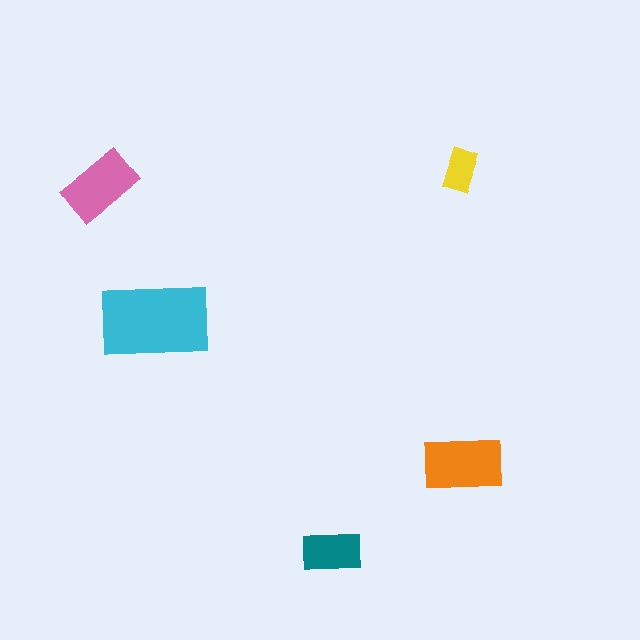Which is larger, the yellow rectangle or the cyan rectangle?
The cyan one.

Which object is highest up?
The yellow rectangle is topmost.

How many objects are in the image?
There are 5 objects in the image.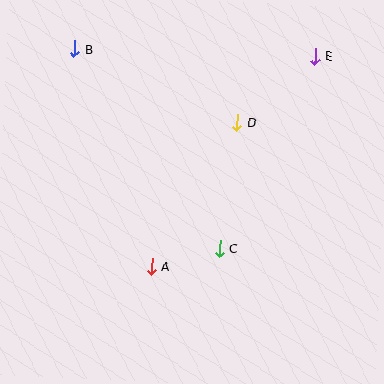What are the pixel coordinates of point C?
Point C is at (219, 249).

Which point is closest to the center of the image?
Point C at (219, 249) is closest to the center.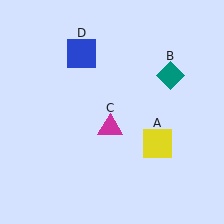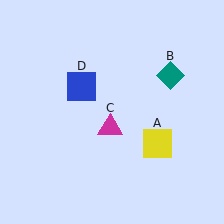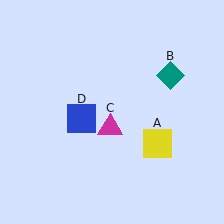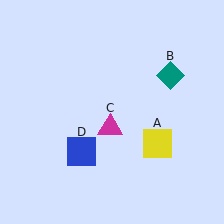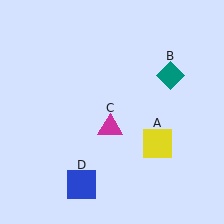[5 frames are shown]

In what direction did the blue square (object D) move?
The blue square (object D) moved down.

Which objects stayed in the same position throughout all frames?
Yellow square (object A) and teal diamond (object B) and magenta triangle (object C) remained stationary.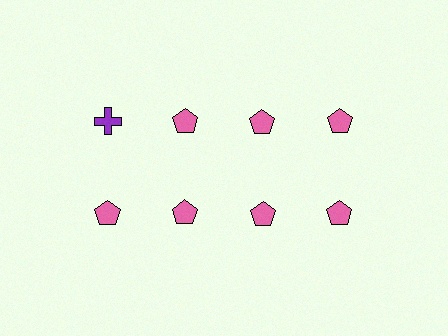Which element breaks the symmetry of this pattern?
The purple cross in the top row, leftmost column breaks the symmetry. All other shapes are pink pentagons.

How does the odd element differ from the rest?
It differs in both color (purple instead of pink) and shape (cross instead of pentagon).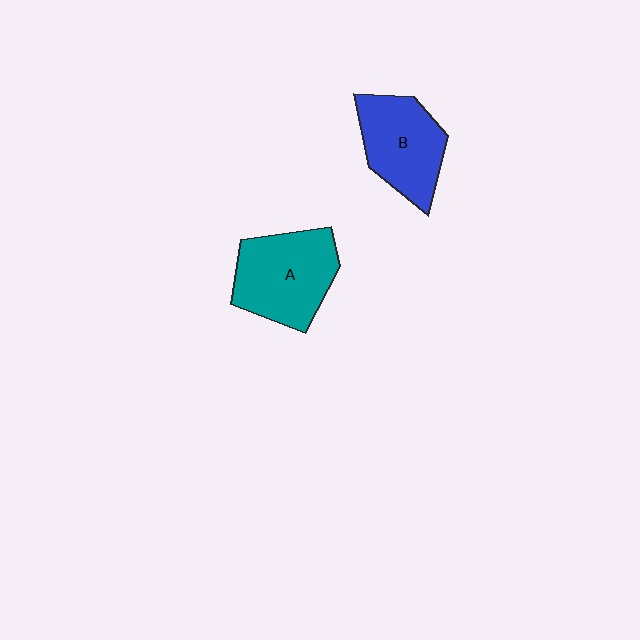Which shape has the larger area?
Shape A (teal).